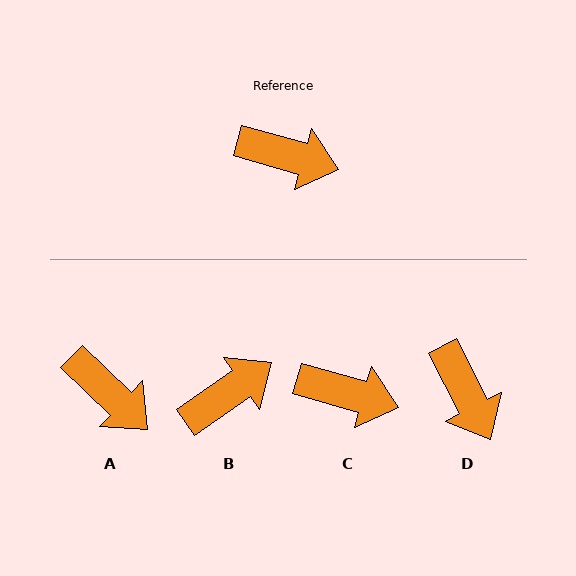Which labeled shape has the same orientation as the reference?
C.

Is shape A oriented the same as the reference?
No, it is off by about 28 degrees.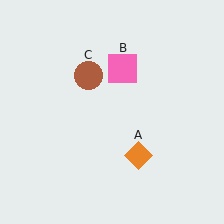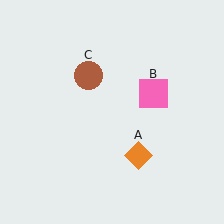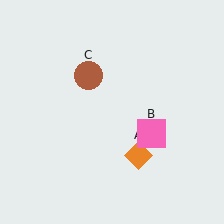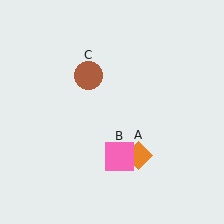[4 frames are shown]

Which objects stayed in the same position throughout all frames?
Orange diamond (object A) and brown circle (object C) remained stationary.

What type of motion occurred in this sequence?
The pink square (object B) rotated clockwise around the center of the scene.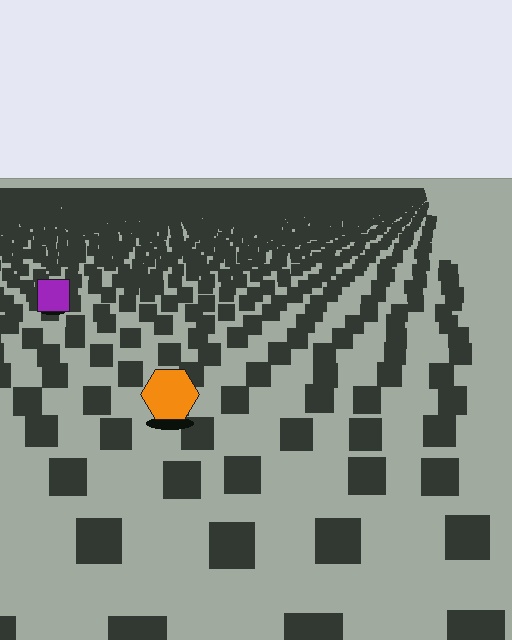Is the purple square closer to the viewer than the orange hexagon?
No. The orange hexagon is closer — you can tell from the texture gradient: the ground texture is coarser near it.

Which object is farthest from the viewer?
The purple square is farthest from the viewer. It appears smaller and the ground texture around it is denser.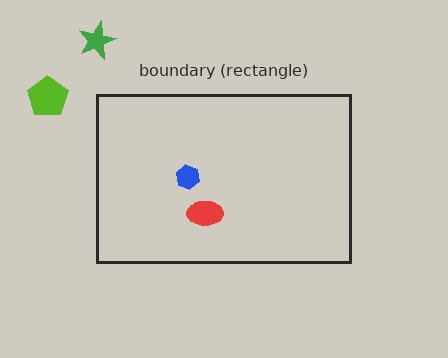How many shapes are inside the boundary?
2 inside, 2 outside.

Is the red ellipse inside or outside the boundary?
Inside.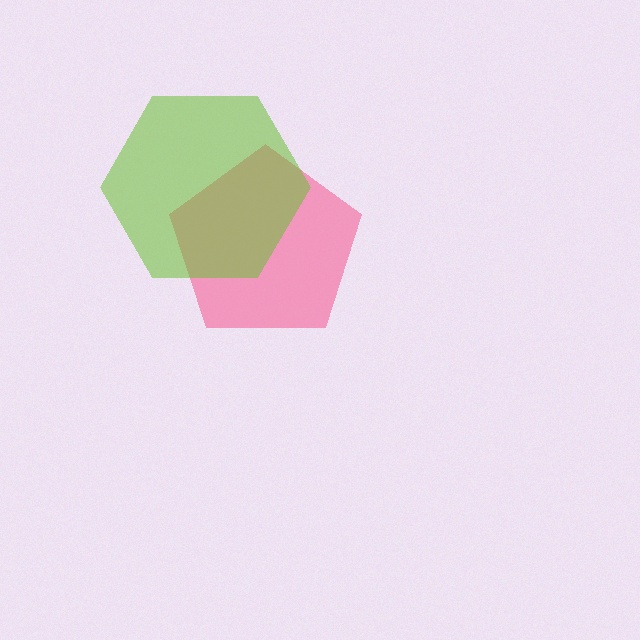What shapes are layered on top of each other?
The layered shapes are: a pink pentagon, a lime hexagon.